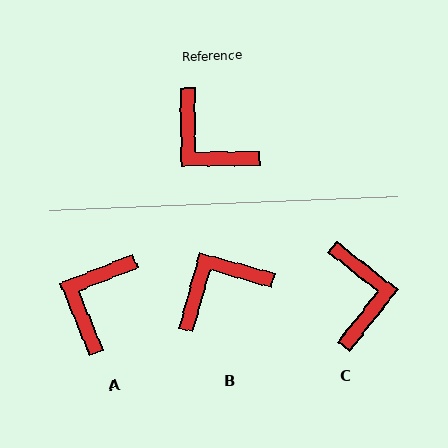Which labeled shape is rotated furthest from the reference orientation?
C, about 141 degrees away.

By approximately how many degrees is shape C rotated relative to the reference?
Approximately 141 degrees counter-clockwise.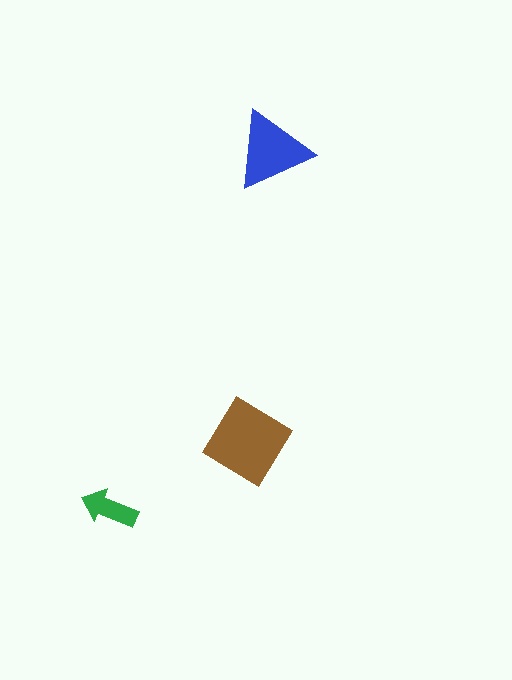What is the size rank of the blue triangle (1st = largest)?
2nd.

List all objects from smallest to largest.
The green arrow, the blue triangle, the brown diamond.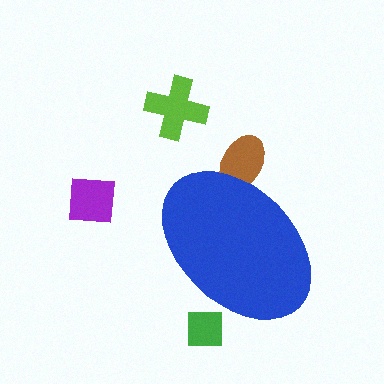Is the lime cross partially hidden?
No, the lime cross is fully visible.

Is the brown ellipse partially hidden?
Yes, the brown ellipse is partially hidden behind the blue ellipse.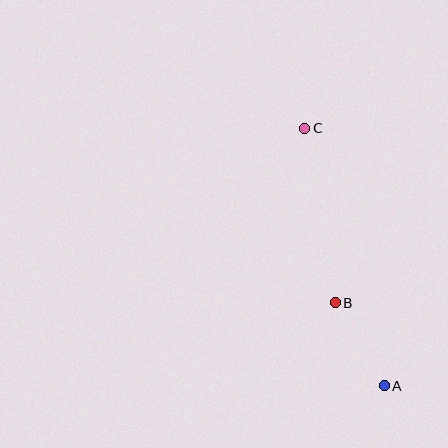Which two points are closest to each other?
Points A and B are closest to each other.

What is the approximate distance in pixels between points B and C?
The distance between B and C is approximately 177 pixels.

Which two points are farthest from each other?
Points A and C are farthest from each other.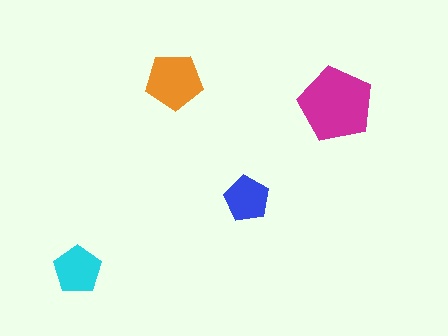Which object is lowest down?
The cyan pentagon is bottommost.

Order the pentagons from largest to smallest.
the magenta one, the orange one, the cyan one, the blue one.